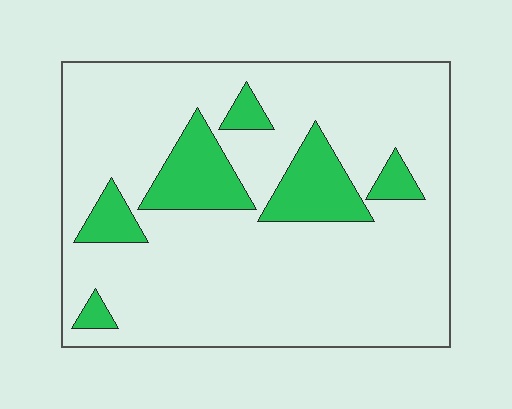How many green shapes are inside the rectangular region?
6.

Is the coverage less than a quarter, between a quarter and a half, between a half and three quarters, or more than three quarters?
Less than a quarter.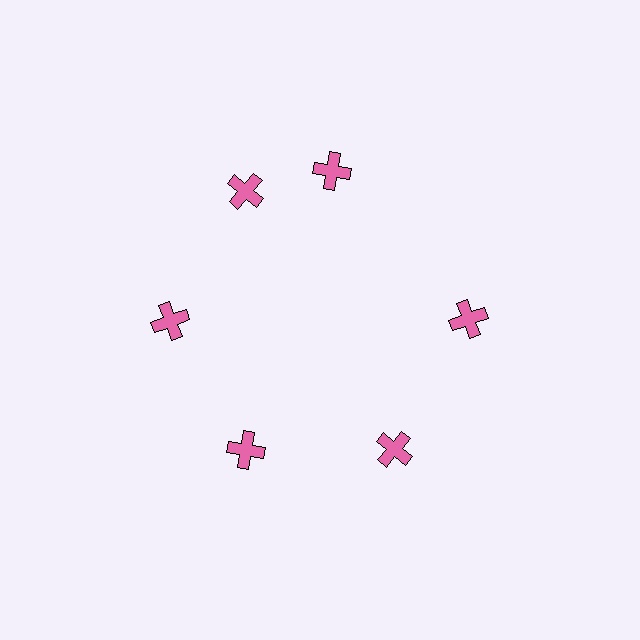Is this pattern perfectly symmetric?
No. The 6 pink crosses are arranged in a ring, but one element near the 1 o'clock position is rotated out of alignment along the ring, breaking the 6-fold rotational symmetry.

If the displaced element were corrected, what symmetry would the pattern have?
It would have 6-fold rotational symmetry — the pattern would map onto itself every 60 degrees.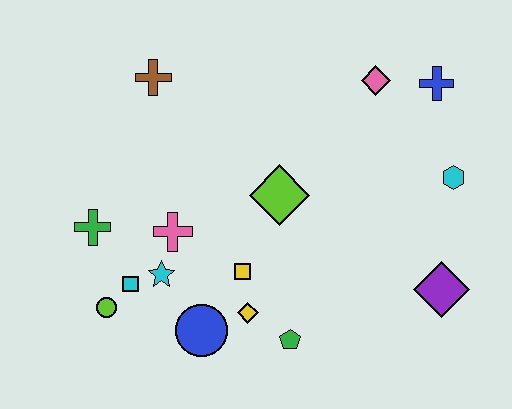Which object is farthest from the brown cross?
The purple diamond is farthest from the brown cross.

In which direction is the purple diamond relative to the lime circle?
The purple diamond is to the right of the lime circle.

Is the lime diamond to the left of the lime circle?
No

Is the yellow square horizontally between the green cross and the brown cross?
No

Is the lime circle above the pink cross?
No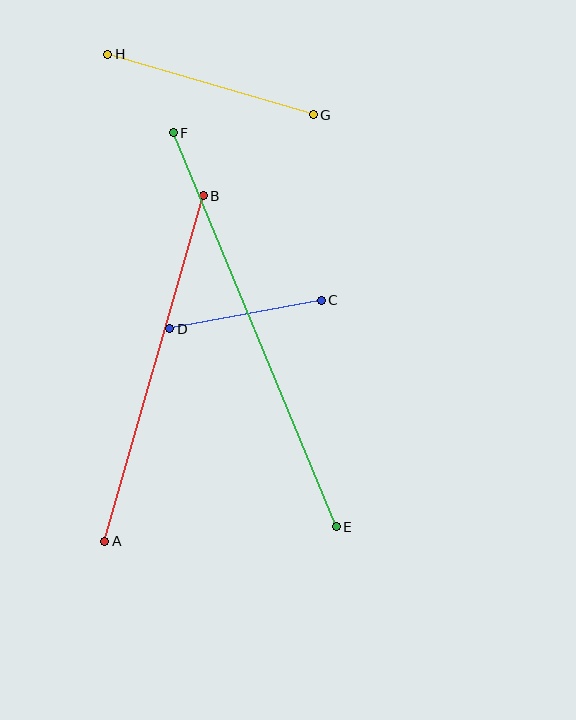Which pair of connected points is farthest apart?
Points E and F are farthest apart.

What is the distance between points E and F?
The distance is approximately 427 pixels.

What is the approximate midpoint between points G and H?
The midpoint is at approximately (210, 84) pixels.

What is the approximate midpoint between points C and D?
The midpoint is at approximately (245, 315) pixels.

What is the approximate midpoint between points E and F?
The midpoint is at approximately (255, 330) pixels.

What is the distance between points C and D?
The distance is approximately 154 pixels.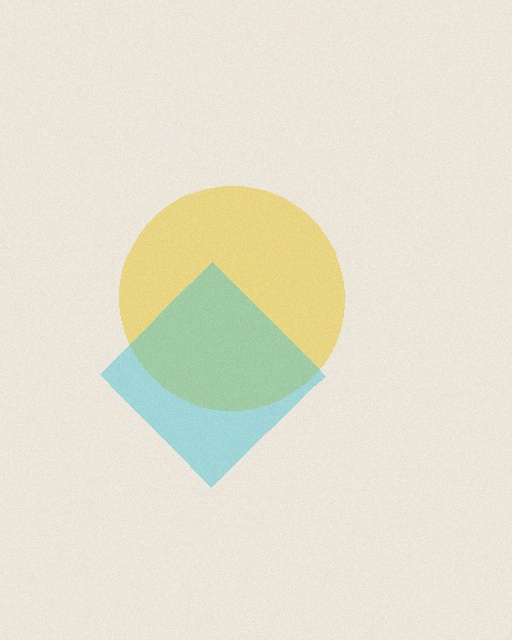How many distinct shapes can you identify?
There are 2 distinct shapes: a yellow circle, a cyan diamond.